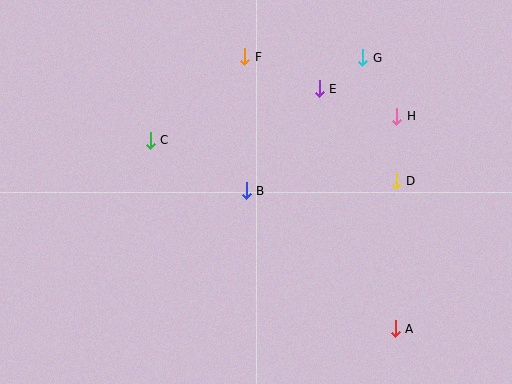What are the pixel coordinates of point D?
Point D is at (396, 181).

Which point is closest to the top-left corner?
Point C is closest to the top-left corner.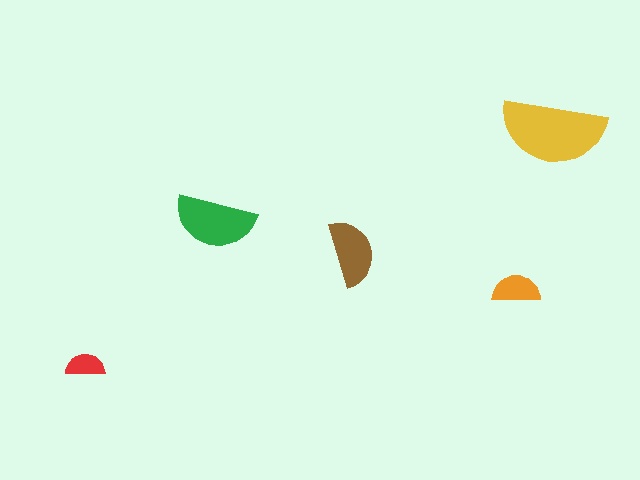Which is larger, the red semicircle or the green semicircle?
The green one.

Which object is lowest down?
The red semicircle is bottommost.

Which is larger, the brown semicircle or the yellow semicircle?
The yellow one.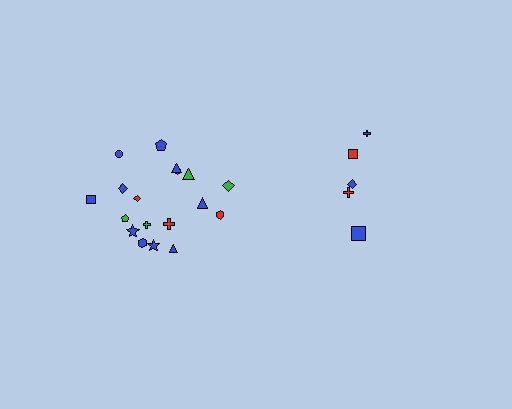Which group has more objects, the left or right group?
The left group.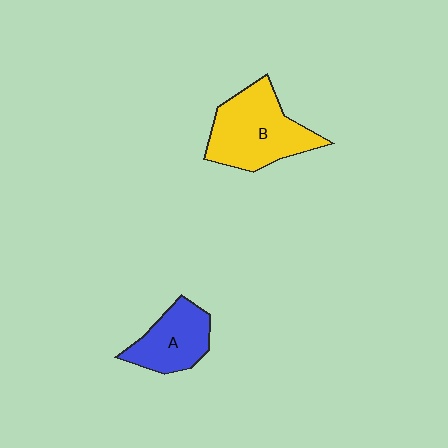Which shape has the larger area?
Shape B (yellow).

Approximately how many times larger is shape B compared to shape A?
Approximately 1.5 times.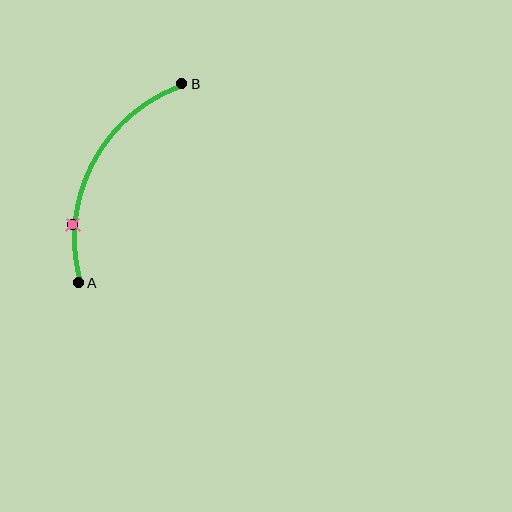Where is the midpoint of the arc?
The arc midpoint is the point on the curve farthest from the straight line joining A and B. It sits to the left of that line.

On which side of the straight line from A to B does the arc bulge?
The arc bulges to the left of the straight line connecting A and B.